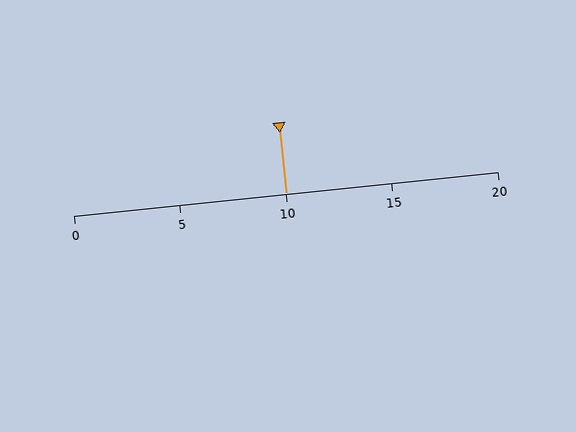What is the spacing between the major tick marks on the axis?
The major ticks are spaced 5 apart.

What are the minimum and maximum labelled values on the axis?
The axis runs from 0 to 20.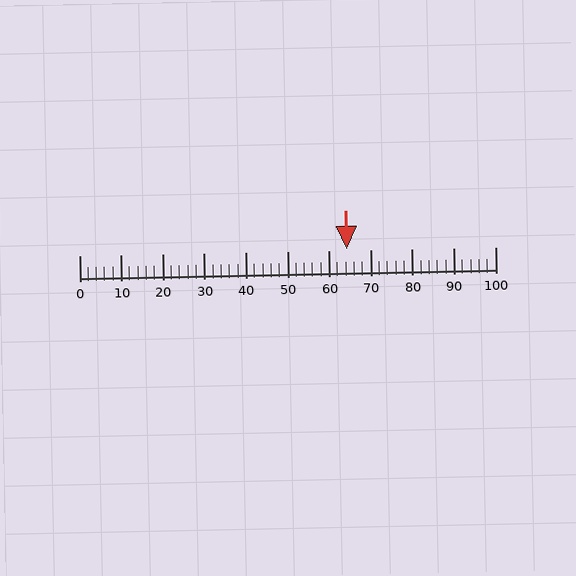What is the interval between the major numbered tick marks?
The major tick marks are spaced 10 units apart.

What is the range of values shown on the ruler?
The ruler shows values from 0 to 100.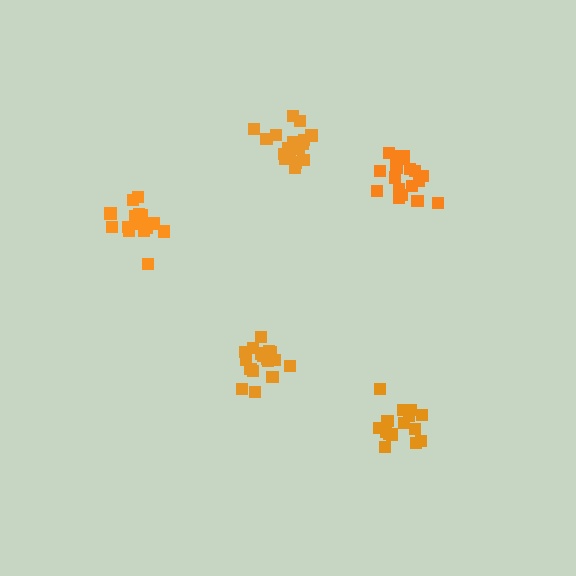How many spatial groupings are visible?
There are 5 spatial groupings.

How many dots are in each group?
Group 1: 16 dots, Group 2: 16 dots, Group 3: 19 dots, Group 4: 18 dots, Group 5: 18 dots (87 total).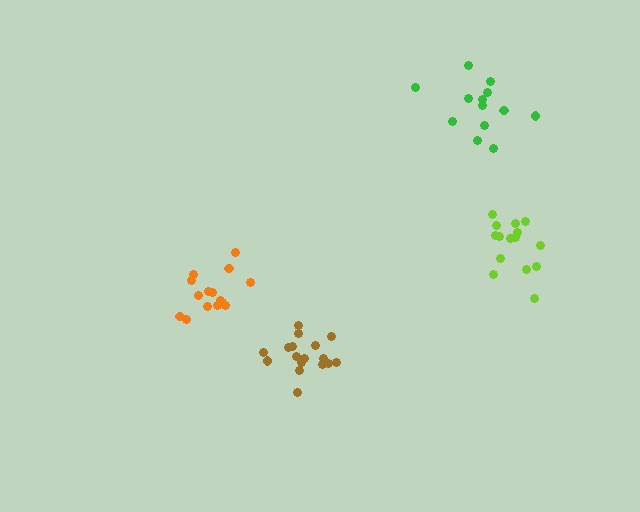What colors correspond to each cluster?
The clusters are colored: orange, green, lime, brown.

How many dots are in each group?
Group 1: 15 dots, Group 2: 13 dots, Group 3: 15 dots, Group 4: 17 dots (60 total).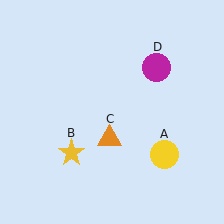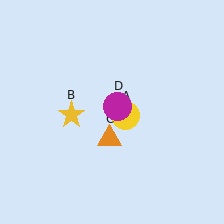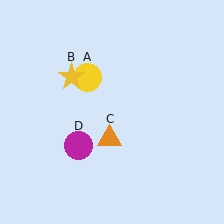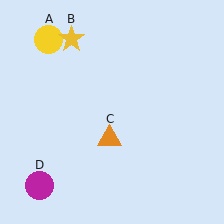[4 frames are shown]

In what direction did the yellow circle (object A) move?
The yellow circle (object A) moved up and to the left.